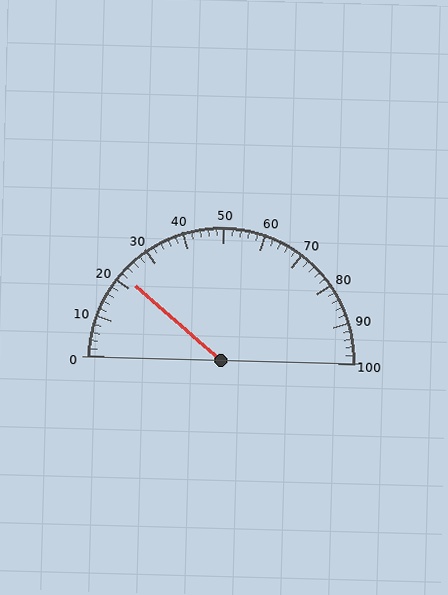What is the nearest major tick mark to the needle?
The nearest major tick mark is 20.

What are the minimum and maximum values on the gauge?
The gauge ranges from 0 to 100.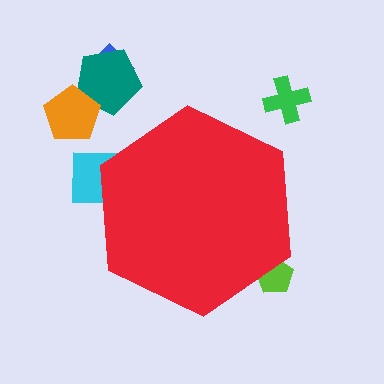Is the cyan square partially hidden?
Yes, the cyan square is partially hidden behind the red hexagon.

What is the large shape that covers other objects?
A red hexagon.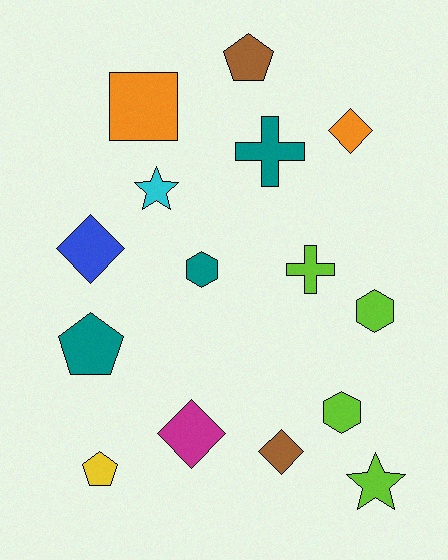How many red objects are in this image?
There are no red objects.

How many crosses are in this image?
There are 2 crosses.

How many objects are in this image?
There are 15 objects.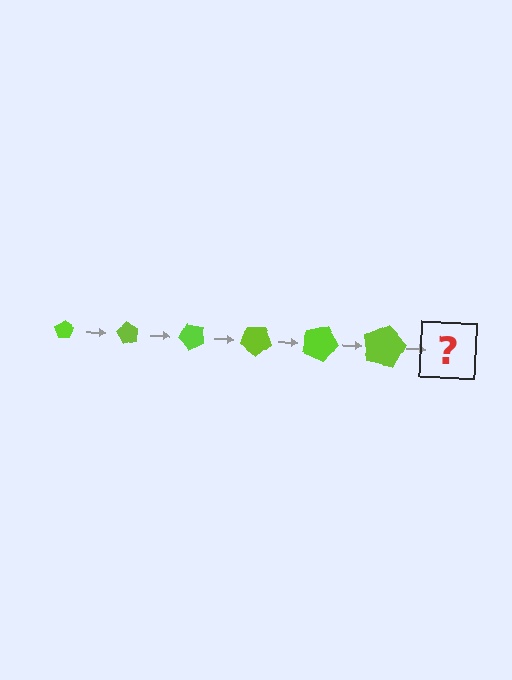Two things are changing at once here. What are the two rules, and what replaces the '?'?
The two rules are that the pentagon grows larger each step and it rotates 60 degrees each step. The '?' should be a pentagon, larger than the previous one and rotated 360 degrees from the start.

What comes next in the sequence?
The next element should be a pentagon, larger than the previous one and rotated 360 degrees from the start.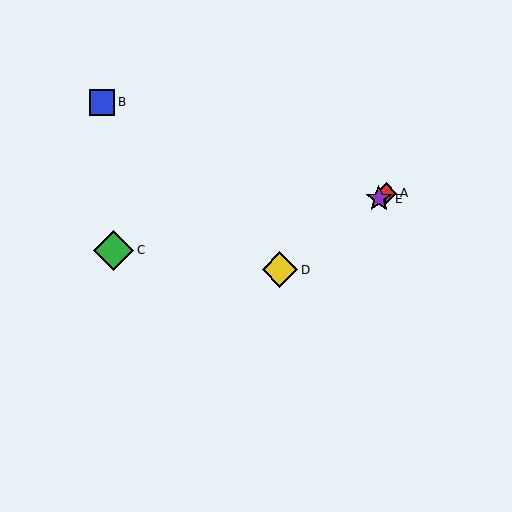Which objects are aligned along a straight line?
Objects A, D, E are aligned along a straight line.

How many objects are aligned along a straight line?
3 objects (A, D, E) are aligned along a straight line.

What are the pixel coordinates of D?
Object D is at (280, 270).